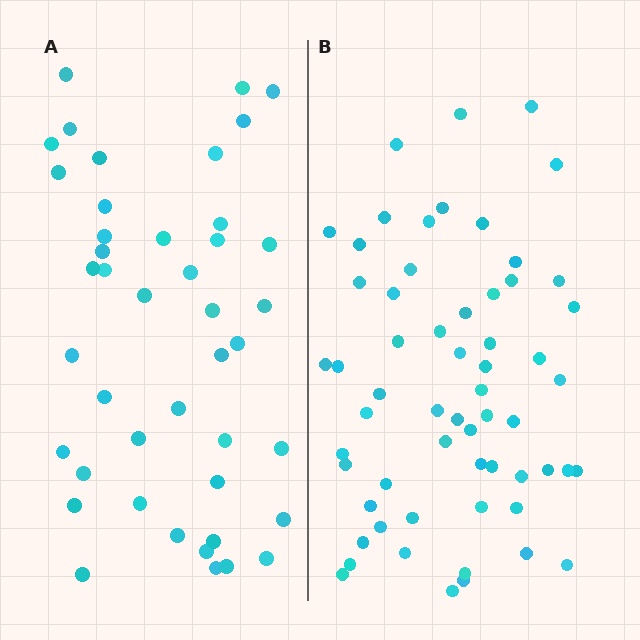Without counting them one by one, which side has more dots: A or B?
Region B (the right region) has more dots.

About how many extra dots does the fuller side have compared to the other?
Region B has approximately 15 more dots than region A.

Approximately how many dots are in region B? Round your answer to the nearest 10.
About 60 dots.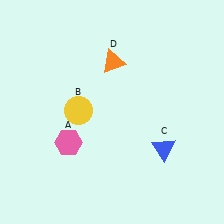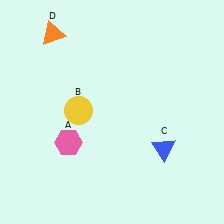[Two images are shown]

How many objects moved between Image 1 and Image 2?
1 object moved between the two images.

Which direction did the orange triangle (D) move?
The orange triangle (D) moved left.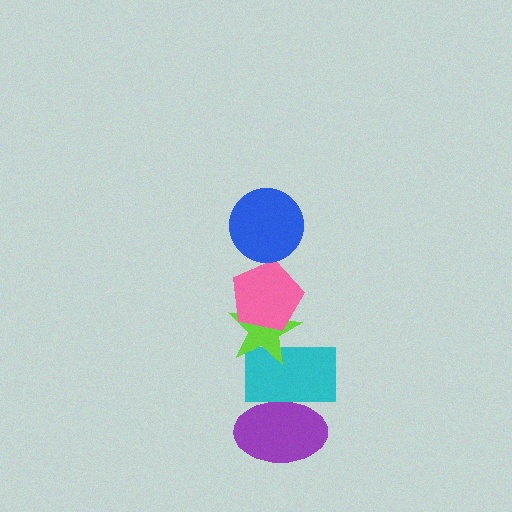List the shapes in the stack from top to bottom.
From top to bottom: the blue circle, the pink pentagon, the lime star, the cyan rectangle, the purple ellipse.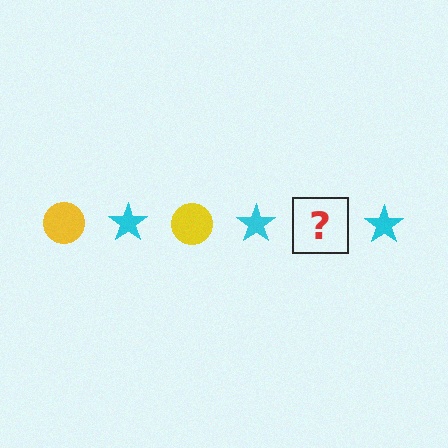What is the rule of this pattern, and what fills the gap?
The rule is that the pattern alternates between yellow circle and cyan star. The gap should be filled with a yellow circle.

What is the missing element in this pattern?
The missing element is a yellow circle.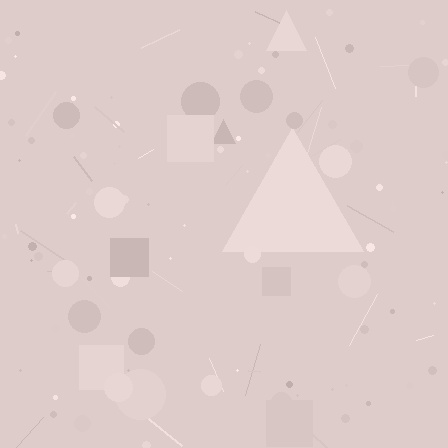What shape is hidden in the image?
A triangle is hidden in the image.